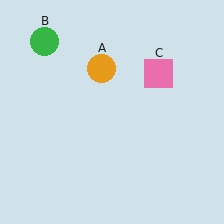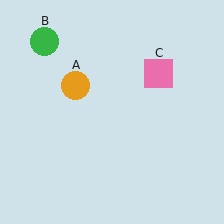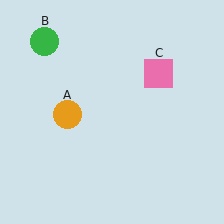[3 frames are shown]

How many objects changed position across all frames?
1 object changed position: orange circle (object A).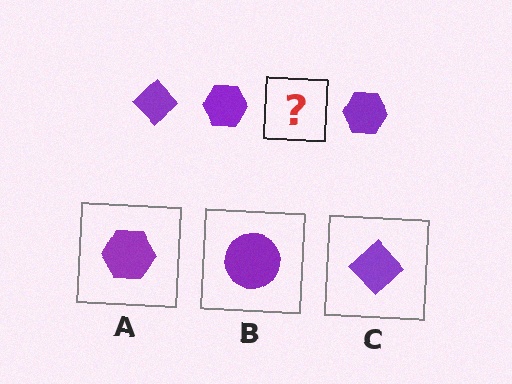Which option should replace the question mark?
Option C.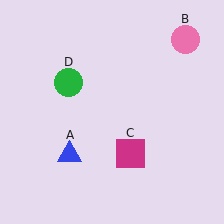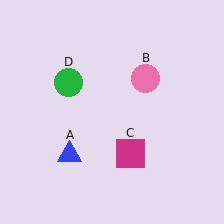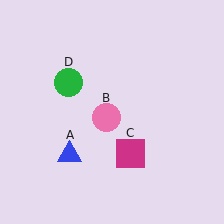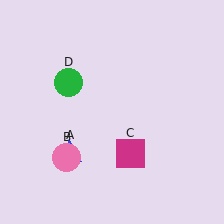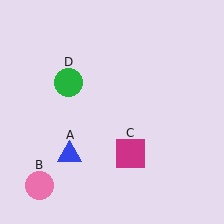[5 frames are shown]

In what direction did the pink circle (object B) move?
The pink circle (object B) moved down and to the left.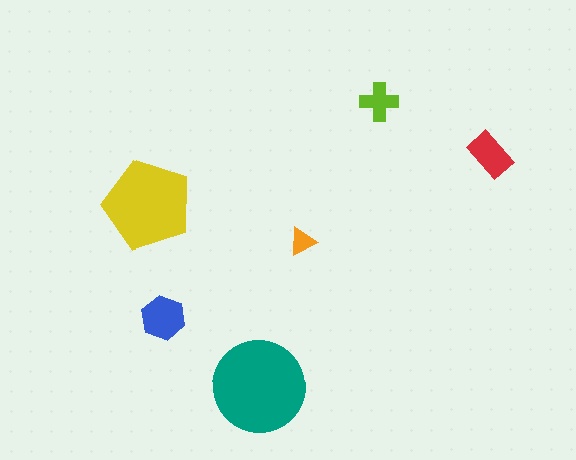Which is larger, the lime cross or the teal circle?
The teal circle.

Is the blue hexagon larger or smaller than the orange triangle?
Larger.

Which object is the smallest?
The orange triangle.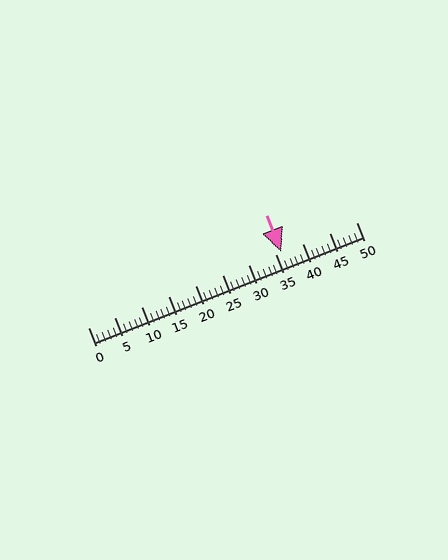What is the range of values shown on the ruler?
The ruler shows values from 0 to 50.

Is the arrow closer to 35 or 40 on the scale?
The arrow is closer to 35.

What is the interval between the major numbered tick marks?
The major tick marks are spaced 5 units apart.